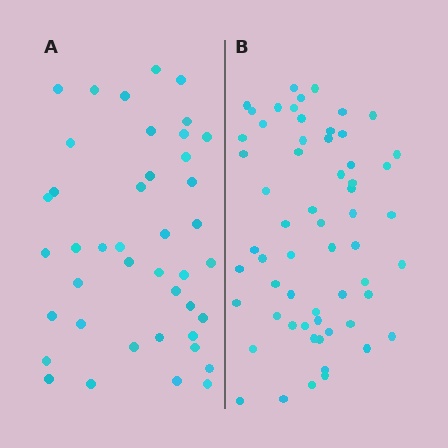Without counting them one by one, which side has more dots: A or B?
Region B (the right region) has more dots.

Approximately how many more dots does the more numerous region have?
Region B has approximately 20 more dots than region A.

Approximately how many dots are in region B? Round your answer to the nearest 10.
About 60 dots.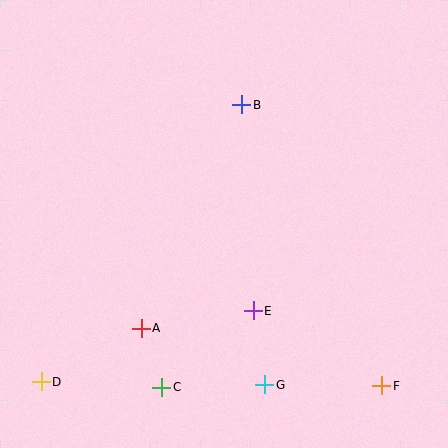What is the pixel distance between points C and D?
The distance between C and D is 121 pixels.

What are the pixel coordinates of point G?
Point G is at (265, 385).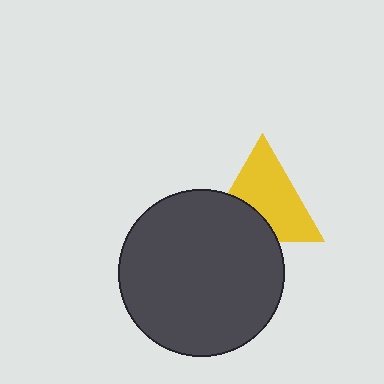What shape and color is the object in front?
The object in front is a dark gray circle.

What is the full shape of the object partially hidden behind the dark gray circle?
The partially hidden object is a yellow triangle.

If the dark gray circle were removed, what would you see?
You would see the complete yellow triangle.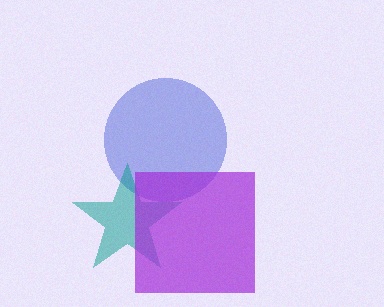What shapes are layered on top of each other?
The layered shapes are: a blue circle, a teal star, a purple square.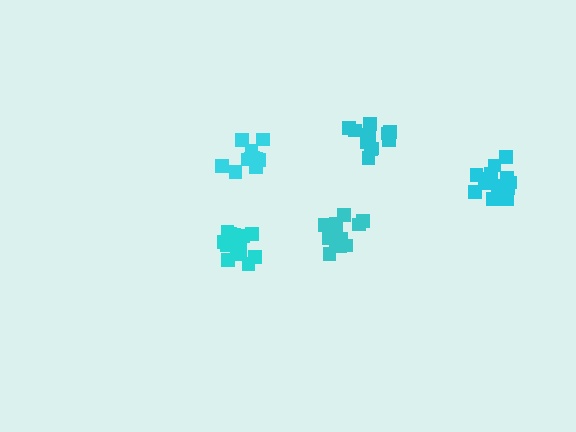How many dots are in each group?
Group 1: 12 dots, Group 2: 14 dots, Group 3: 11 dots, Group 4: 13 dots, Group 5: 13 dots (63 total).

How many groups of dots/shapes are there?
There are 5 groups.